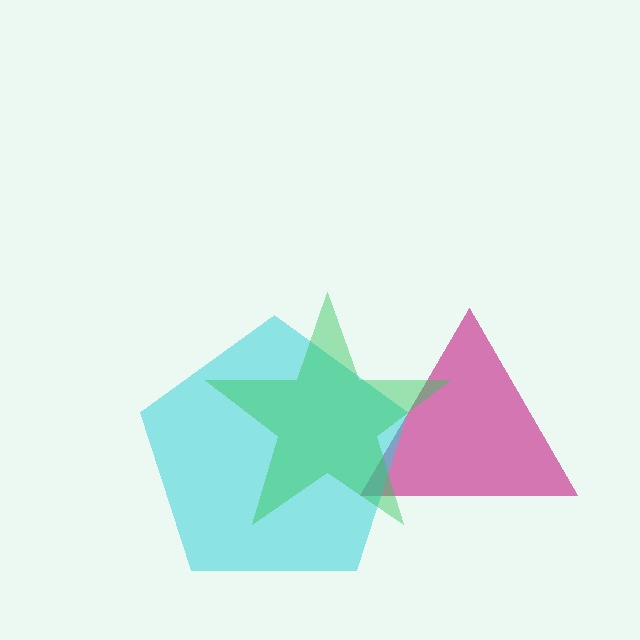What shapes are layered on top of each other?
The layered shapes are: a magenta triangle, a cyan pentagon, a green star.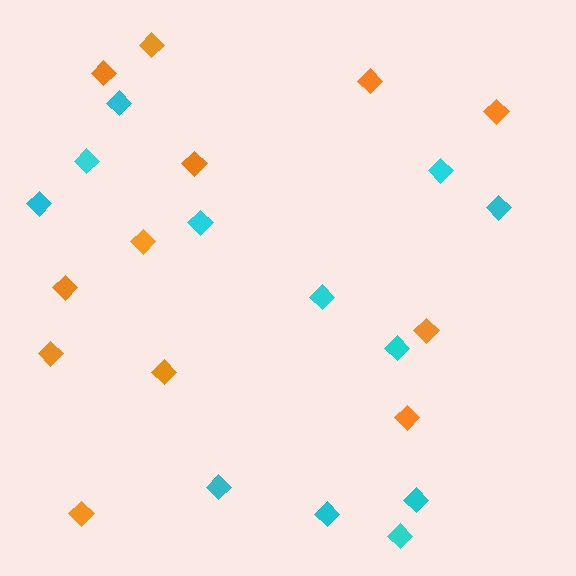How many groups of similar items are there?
There are 2 groups: one group of orange diamonds (12) and one group of cyan diamonds (12).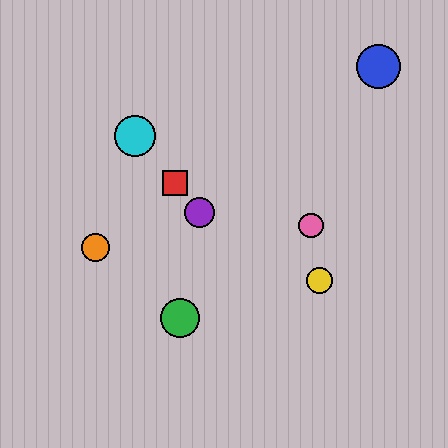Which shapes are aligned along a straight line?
The red square, the purple circle, the cyan circle are aligned along a straight line.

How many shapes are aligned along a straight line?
3 shapes (the red square, the purple circle, the cyan circle) are aligned along a straight line.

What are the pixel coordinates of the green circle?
The green circle is at (180, 318).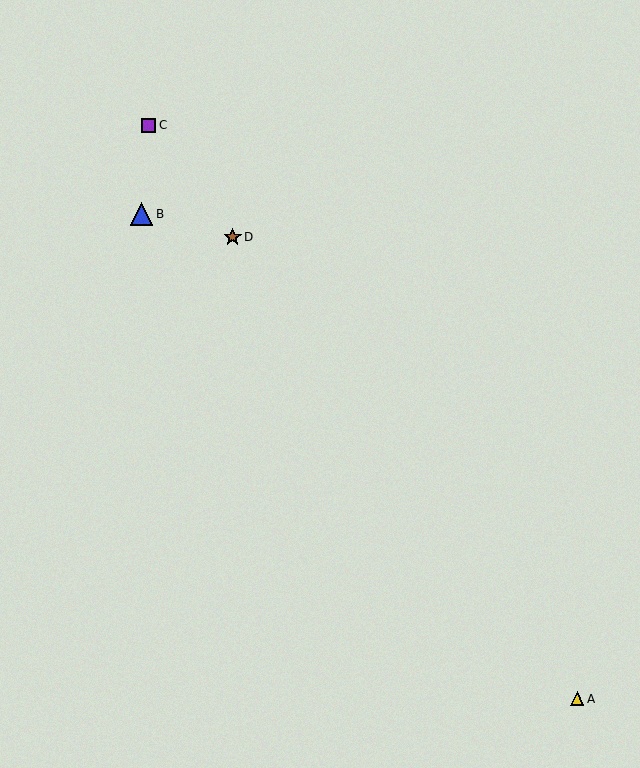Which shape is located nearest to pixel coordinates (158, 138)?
The purple square (labeled C) at (149, 125) is nearest to that location.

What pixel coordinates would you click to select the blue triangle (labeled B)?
Click at (141, 214) to select the blue triangle B.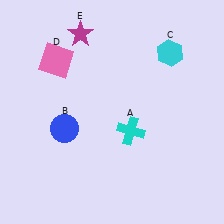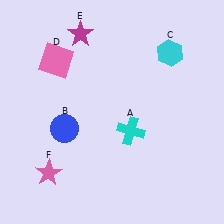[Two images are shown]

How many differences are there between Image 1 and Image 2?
There is 1 difference between the two images.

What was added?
A pink star (F) was added in Image 2.